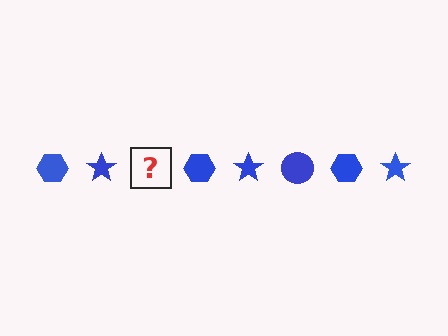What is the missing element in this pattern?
The missing element is a blue circle.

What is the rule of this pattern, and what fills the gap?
The rule is that the pattern cycles through hexagon, star, circle shapes in blue. The gap should be filled with a blue circle.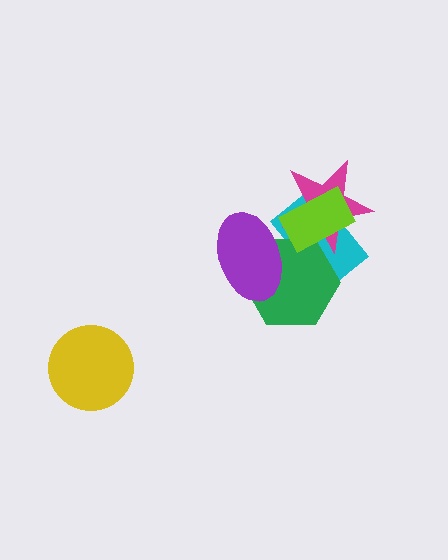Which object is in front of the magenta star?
The lime rectangle is in front of the magenta star.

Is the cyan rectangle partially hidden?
Yes, it is partially covered by another shape.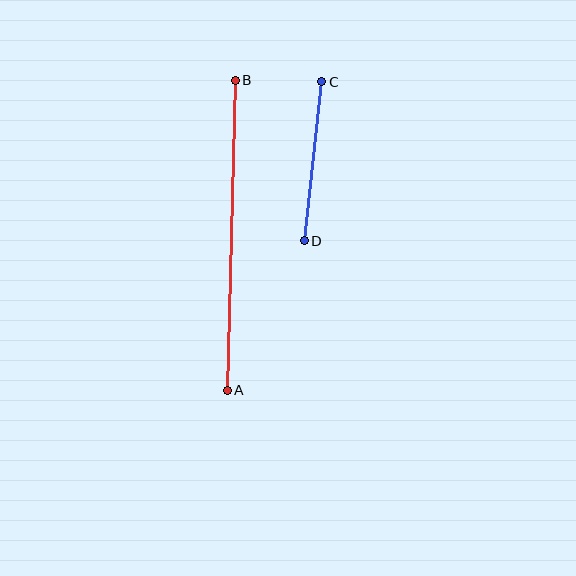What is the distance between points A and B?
The distance is approximately 310 pixels.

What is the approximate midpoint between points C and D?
The midpoint is at approximately (313, 161) pixels.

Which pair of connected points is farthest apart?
Points A and B are farthest apart.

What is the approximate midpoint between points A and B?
The midpoint is at approximately (231, 235) pixels.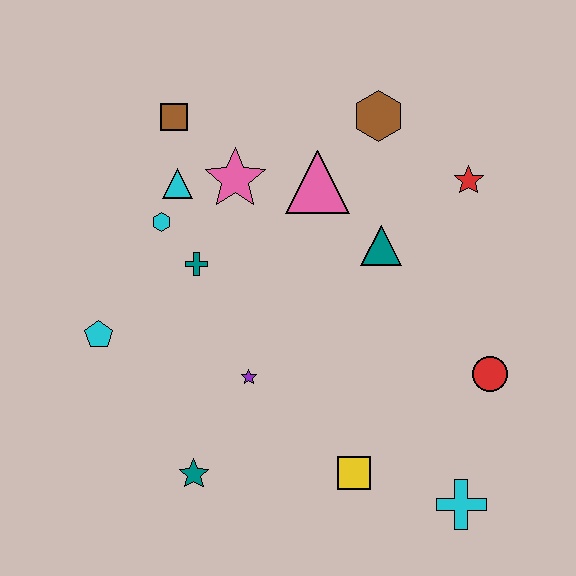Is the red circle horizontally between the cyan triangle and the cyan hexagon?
No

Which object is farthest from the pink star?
The cyan cross is farthest from the pink star.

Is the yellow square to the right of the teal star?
Yes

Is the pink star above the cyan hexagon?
Yes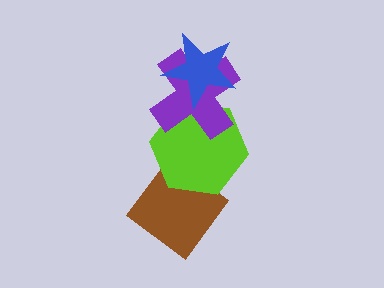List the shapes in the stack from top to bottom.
From top to bottom: the blue star, the purple cross, the lime hexagon, the brown diamond.